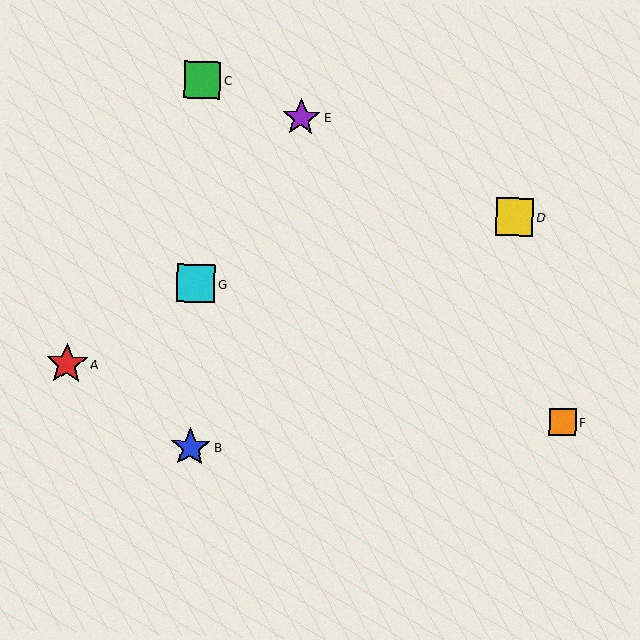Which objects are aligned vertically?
Objects B, C, G are aligned vertically.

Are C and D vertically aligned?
No, C is at x≈202 and D is at x≈515.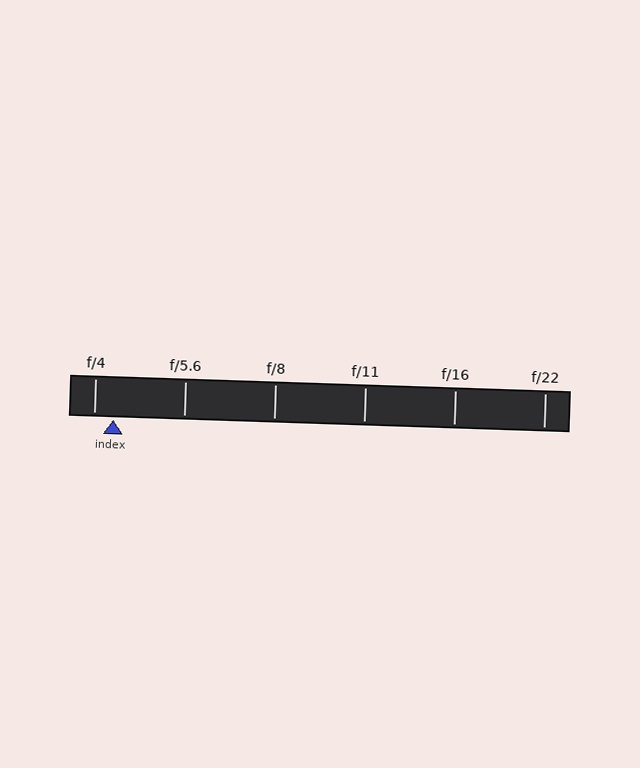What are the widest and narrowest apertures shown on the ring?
The widest aperture shown is f/4 and the narrowest is f/22.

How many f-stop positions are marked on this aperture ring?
There are 6 f-stop positions marked.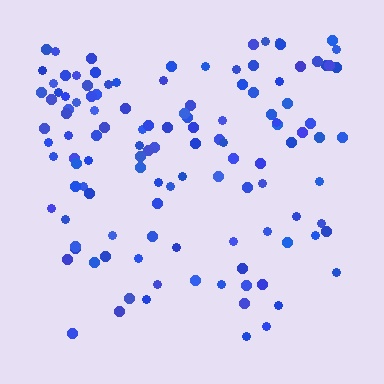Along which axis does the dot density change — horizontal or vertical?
Vertical.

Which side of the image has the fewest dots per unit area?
The bottom.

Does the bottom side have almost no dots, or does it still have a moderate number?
Still a moderate number, just noticeably fewer than the top.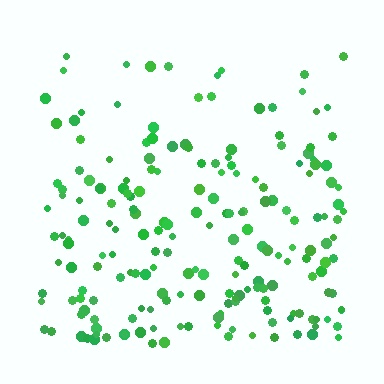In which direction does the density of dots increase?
From top to bottom, with the bottom side densest.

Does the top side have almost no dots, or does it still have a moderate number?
Still a moderate number, just noticeably fewer than the bottom.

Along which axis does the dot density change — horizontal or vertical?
Vertical.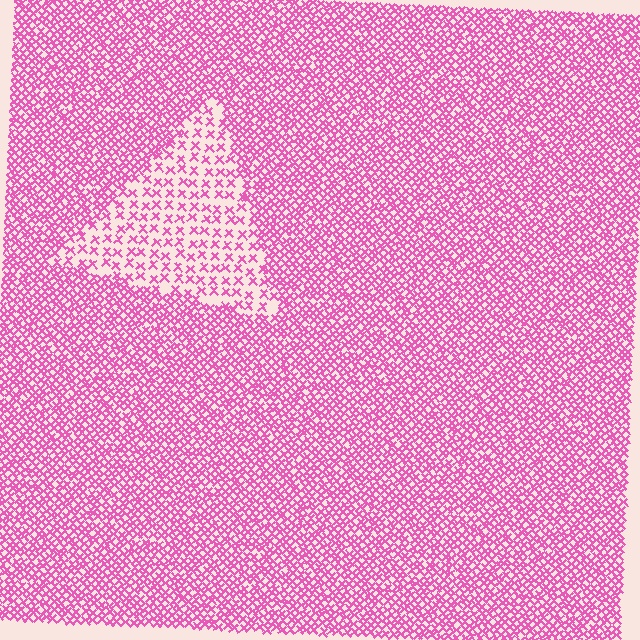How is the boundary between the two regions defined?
The boundary is defined by a change in element density (approximately 2.3x ratio). All elements are the same color, size, and shape.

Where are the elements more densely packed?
The elements are more densely packed outside the triangle boundary.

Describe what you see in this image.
The image contains small pink elements arranged at two different densities. A triangle-shaped region is visible where the elements are less densely packed than the surrounding area.